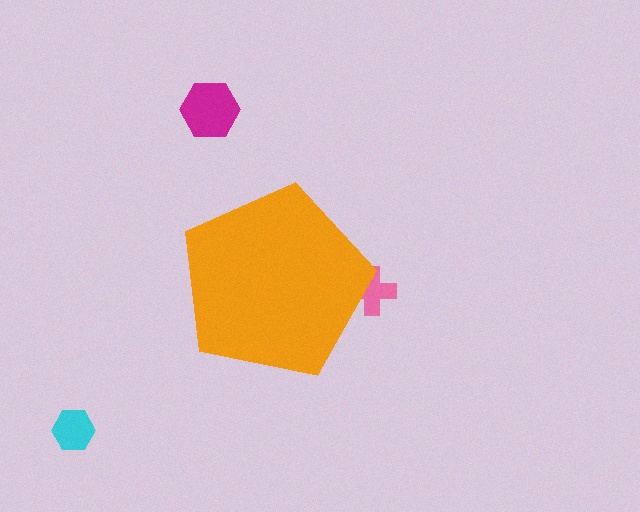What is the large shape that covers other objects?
An orange pentagon.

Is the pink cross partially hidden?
Yes, the pink cross is partially hidden behind the orange pentagon.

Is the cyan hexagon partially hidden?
No, the cyan hexagon is fully visible.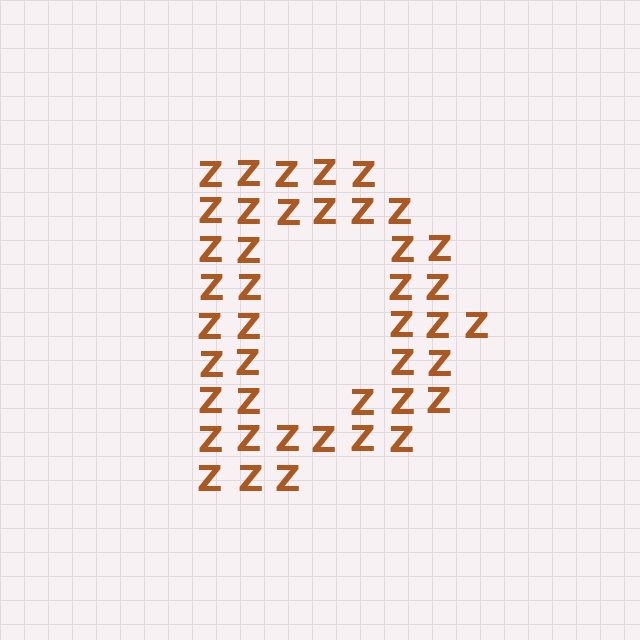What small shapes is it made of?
It is made of small letter Z's.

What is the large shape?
The large shape is the letter D.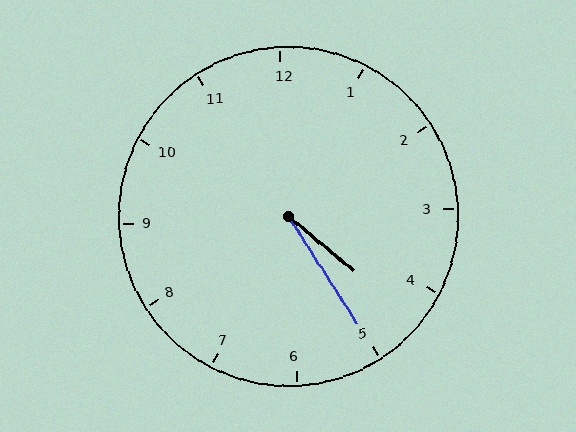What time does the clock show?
4:25.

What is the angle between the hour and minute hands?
Approximately 18 degrees.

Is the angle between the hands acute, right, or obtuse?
It is acute.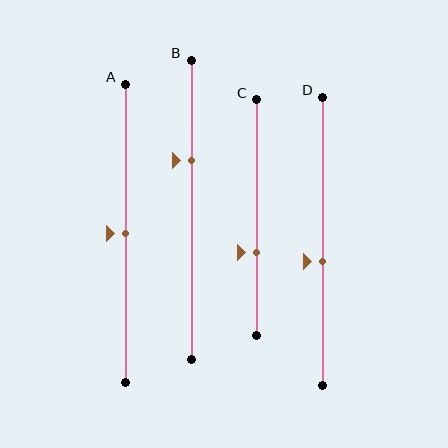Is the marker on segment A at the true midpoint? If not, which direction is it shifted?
Yes, the marker on segment A is at the true midpoint.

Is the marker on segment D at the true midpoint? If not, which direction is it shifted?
No, the marker on segment D is shifted downward by about 7% of the segment length.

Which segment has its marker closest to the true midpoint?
Segment A has its marker closest to the true midpoint.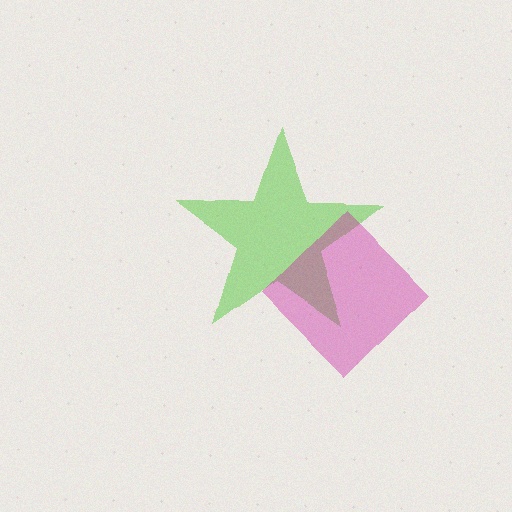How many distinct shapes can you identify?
There are 2 distinct shapes: a lime star, a magenta diamond.